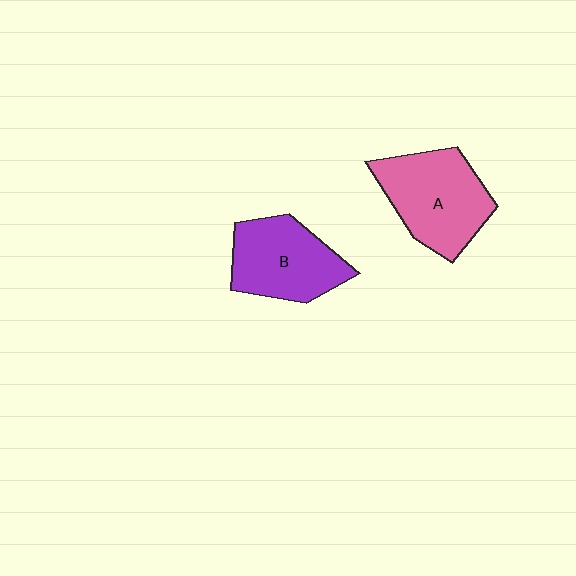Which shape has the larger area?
Shape A (pink).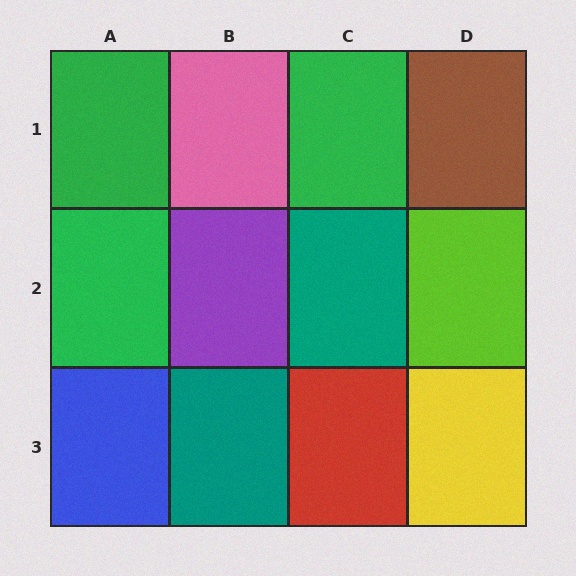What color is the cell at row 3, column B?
Teal.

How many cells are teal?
2 cells are teal.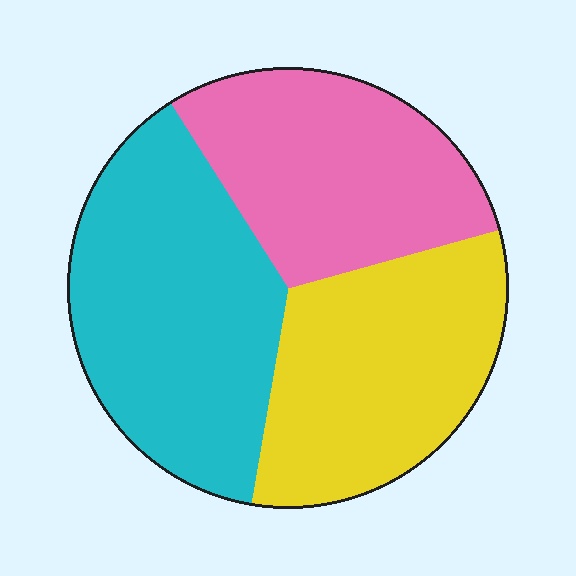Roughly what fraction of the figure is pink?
Pink covers around 30% of the figure.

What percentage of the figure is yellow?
Yellow takes up about one third (1/3) of the figure.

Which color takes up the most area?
Cyan, at roughly 40%.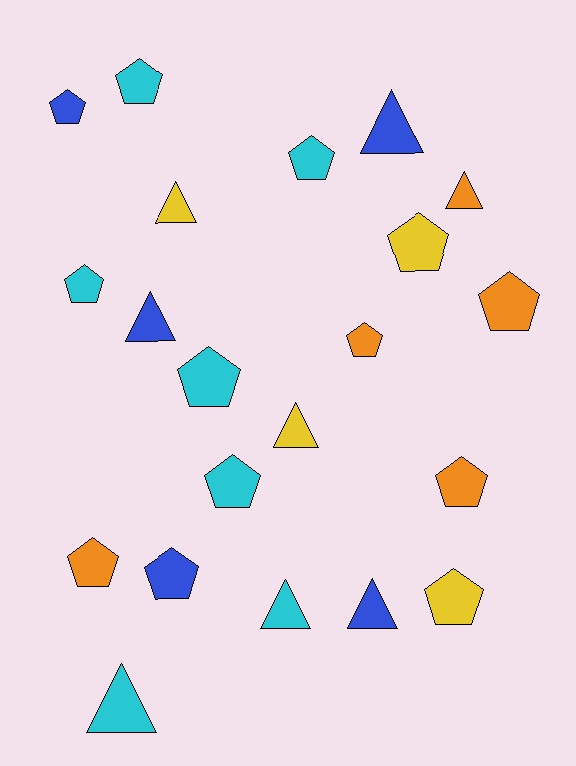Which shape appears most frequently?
Pentagon, with 13 objects.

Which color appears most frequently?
Cyan, with 7 objects.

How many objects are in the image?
There are 21 objects.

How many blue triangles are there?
There are 3 blue triangles.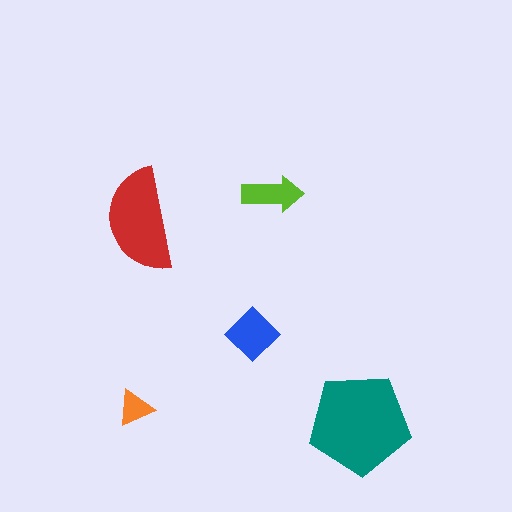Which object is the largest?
The teal pentagon.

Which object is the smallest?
The orange triangle.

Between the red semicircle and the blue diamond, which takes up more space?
The red semicircle.